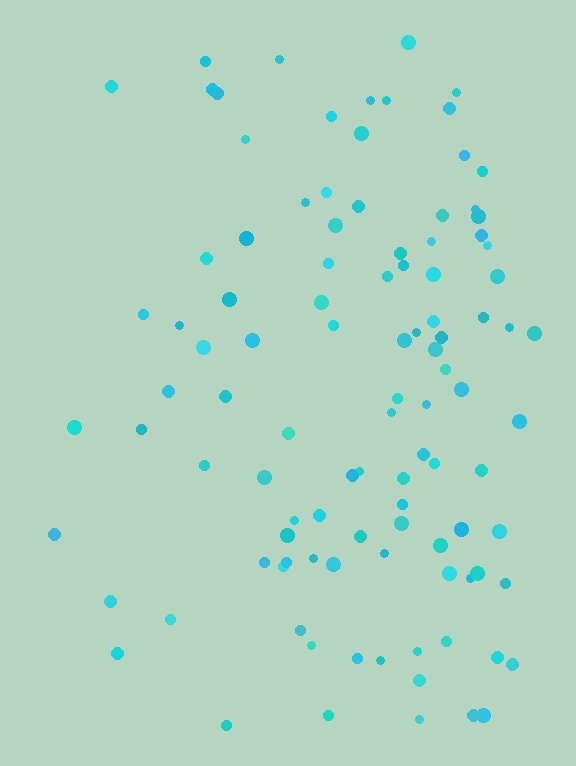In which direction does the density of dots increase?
From left to right, with the right side densest.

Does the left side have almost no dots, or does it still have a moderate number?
Still a moderate number, just noticeably fewer than the right.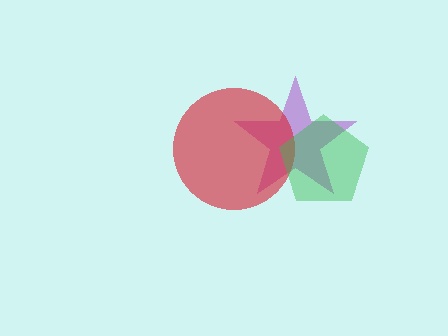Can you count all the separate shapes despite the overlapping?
Yes, there are 3 separate shapes.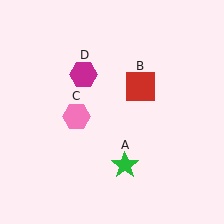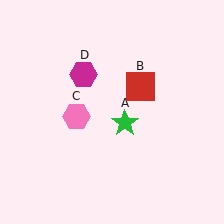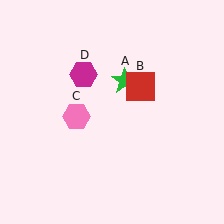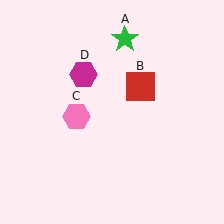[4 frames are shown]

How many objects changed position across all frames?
1 object changed position: green star (object A).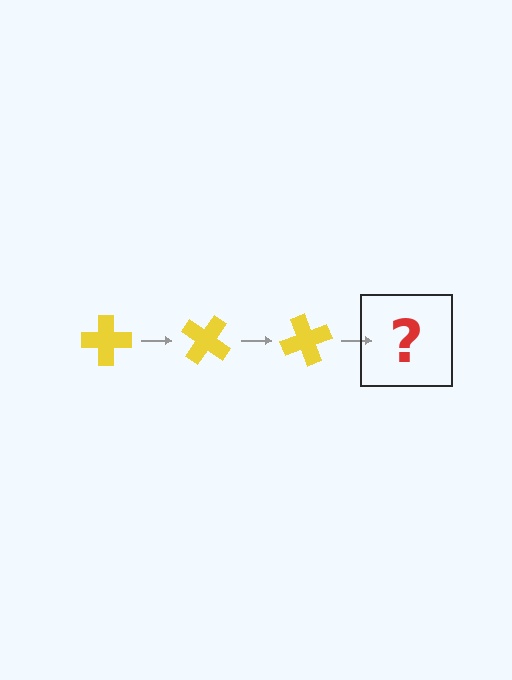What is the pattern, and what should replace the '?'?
The pattern is that the cross rotates 35 degrees each step. The '?' should be a yellow cross rotated 105 degrees.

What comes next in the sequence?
The next element should be a yellow cross rotated 105 degrees.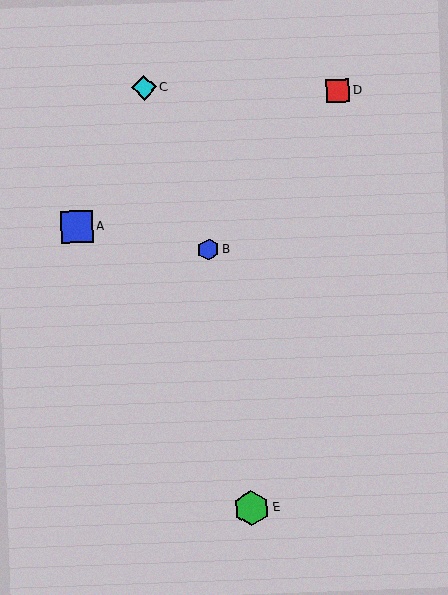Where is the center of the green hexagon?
The center of the green hexagon is at (252, 508).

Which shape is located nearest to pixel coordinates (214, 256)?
The blue hexagon (labeled B) at (208, 250) is nearest to that location.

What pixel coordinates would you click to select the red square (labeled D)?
Click at (338, 91) to select the red square D.